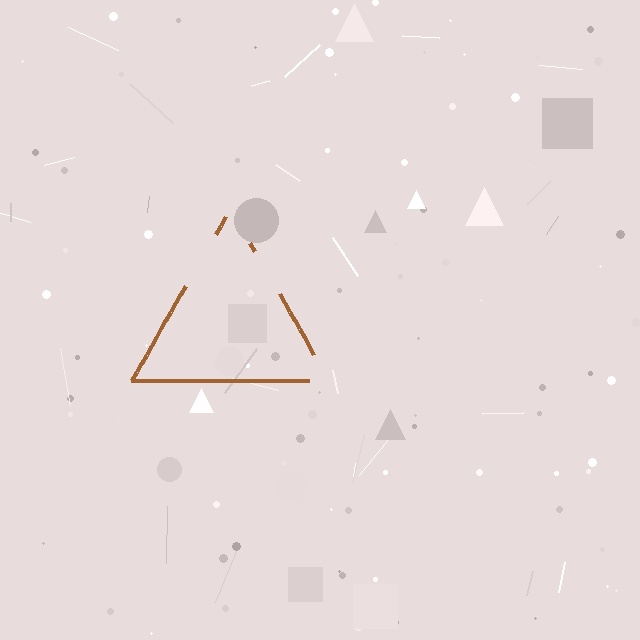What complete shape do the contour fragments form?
The contour fragments form a triangle.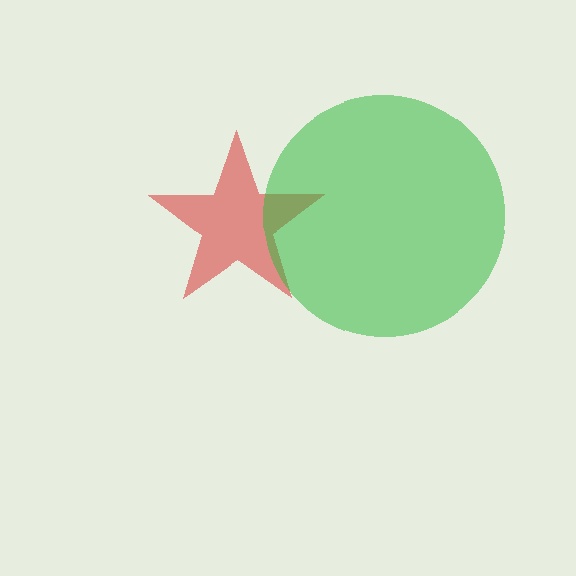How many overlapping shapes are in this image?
There are 2 overlapping shapes in the image.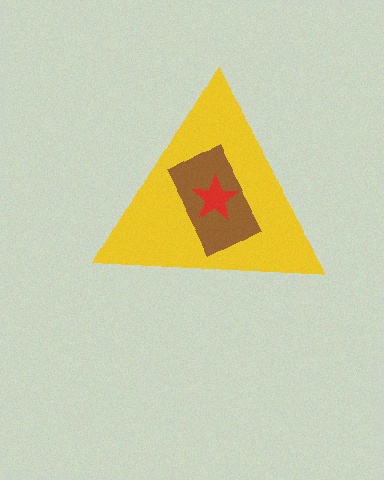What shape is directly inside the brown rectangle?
The red star.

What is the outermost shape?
The yellow triangle.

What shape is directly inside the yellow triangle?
The brown rectangle.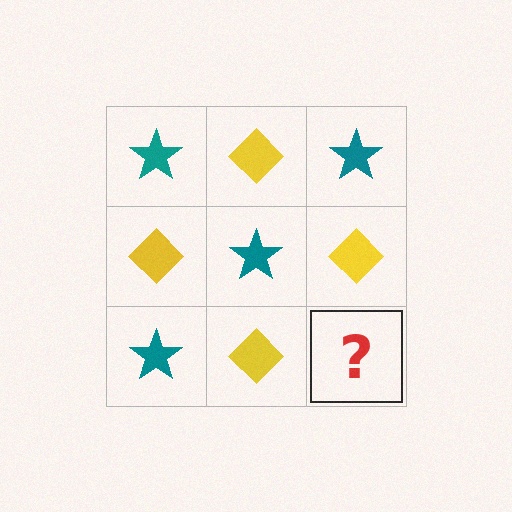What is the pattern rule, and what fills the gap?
The rule is that it alternates teal star and yellow diamond in a checkerboard pattern. The gap should be filled with a teal star.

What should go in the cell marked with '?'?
The missing cell should contain a teal star.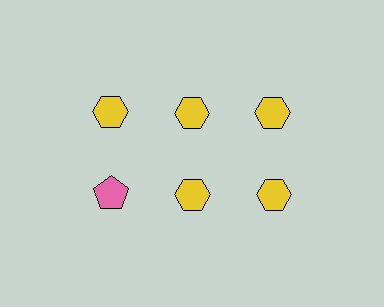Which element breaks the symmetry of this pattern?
The pink pentagon in the second row, leftmost column breaks the symmetry. All other shapes are yellow hexagons.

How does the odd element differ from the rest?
It differs in both color (pink instead of yellow) and shape (pentagon instead of hexagon).